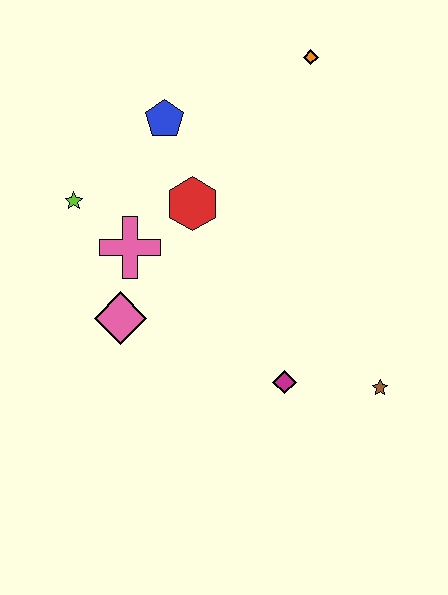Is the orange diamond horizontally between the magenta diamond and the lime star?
No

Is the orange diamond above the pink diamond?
Yes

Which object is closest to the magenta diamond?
The brown star is closest to the magenta diamond.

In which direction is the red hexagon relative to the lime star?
The red hexagon is to the right of the lime star.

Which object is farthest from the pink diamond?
The orange diamond is farthest from the pink diamond.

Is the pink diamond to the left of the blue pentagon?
Yes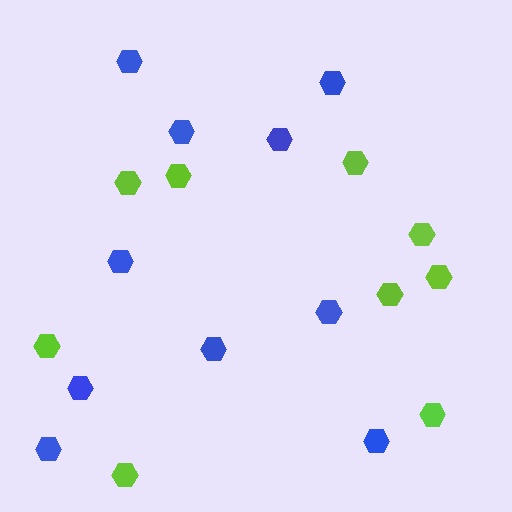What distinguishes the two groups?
There are 2 groups: one group of blue hexagons (10) and one group of lime hexagons (9).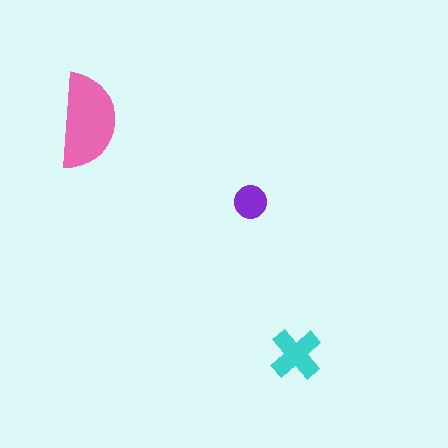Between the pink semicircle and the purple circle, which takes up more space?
The pink semicircle.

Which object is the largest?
The pink semicircle.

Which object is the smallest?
The purple circle.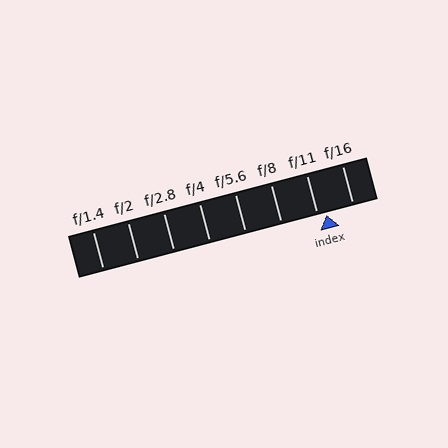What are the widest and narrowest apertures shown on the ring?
The widest aperture shown is f/1.4 and the narrowest is f/16.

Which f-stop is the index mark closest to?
The index mark is closest to f/11.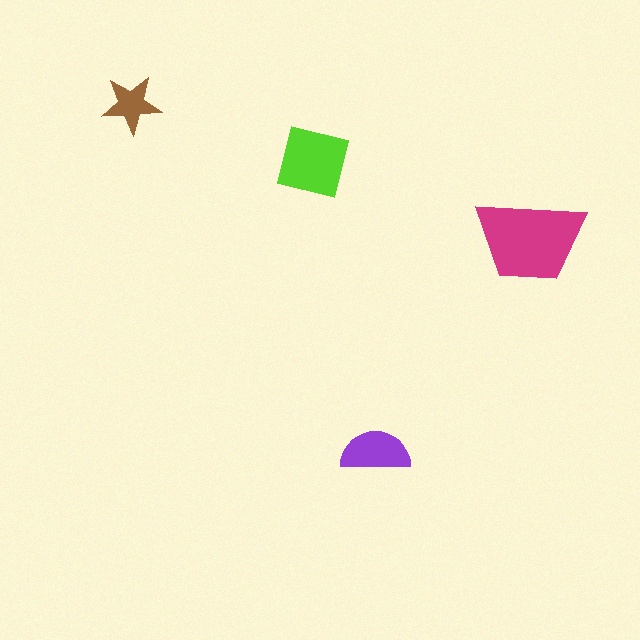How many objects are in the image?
There are 4 objects in the image.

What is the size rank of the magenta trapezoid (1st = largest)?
1st.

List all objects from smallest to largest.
The brown star, the purple semicircle, the lime square, the magenta trapezoid.